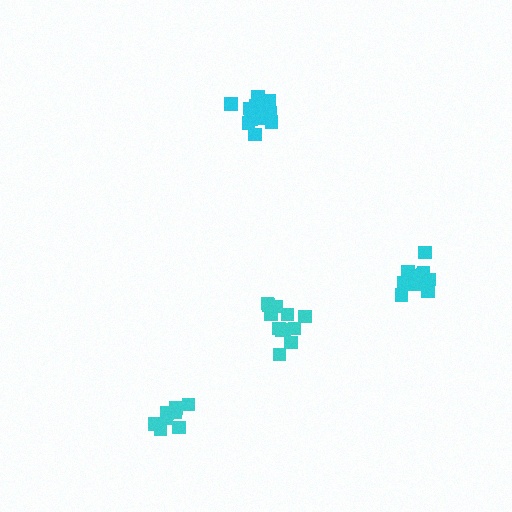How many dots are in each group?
Group 1: 13 dots, Group 2: 11 dots, Group 3: 8 dots, Group 4: 13 dots (45 total).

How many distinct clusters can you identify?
There are 4 distinct clusters.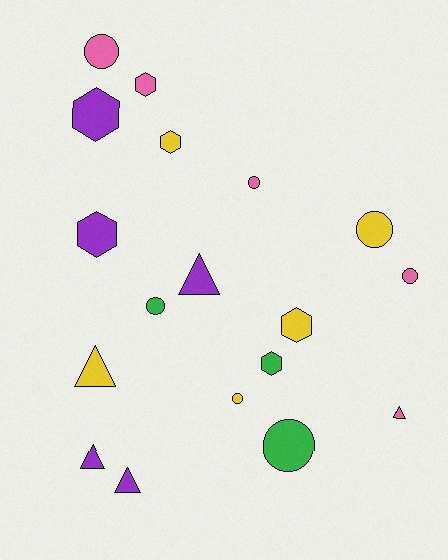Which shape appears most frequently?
Circle, with 7 objects.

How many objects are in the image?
There are 18 objects.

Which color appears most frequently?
Purple, with 5 objects.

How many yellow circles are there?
There are 2 yellow circles.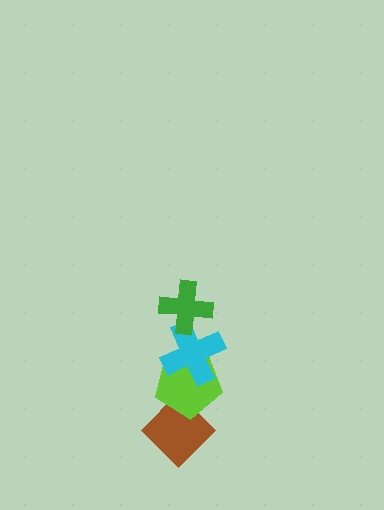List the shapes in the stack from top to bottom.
From top to bottom: the green cross, the cyan cross, the lime pentagon, the brown diamond.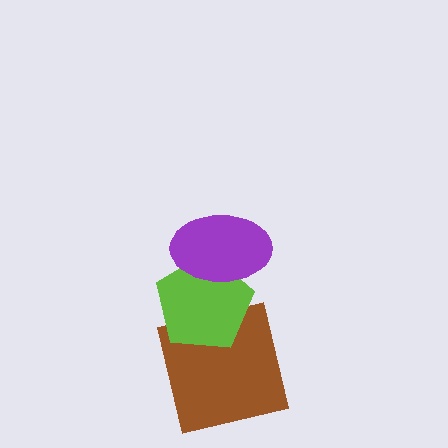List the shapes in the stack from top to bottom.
From top to bottom: the purple ellipse, the lime pentagon, the brown square.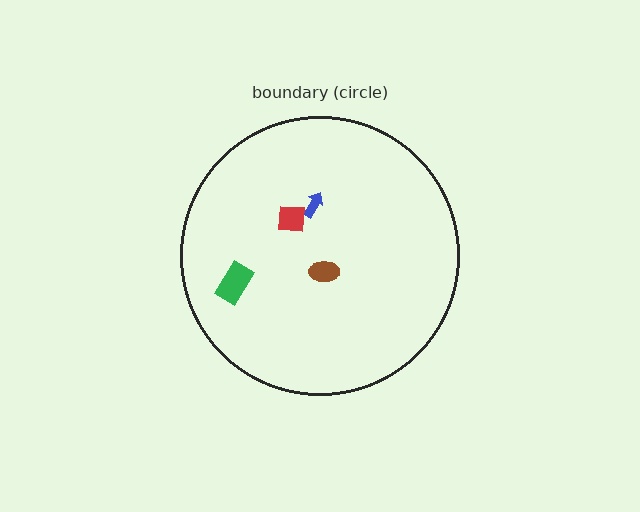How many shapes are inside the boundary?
4 inside, 0 outside.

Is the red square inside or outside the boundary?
Inside.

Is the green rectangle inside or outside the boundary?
Inside.